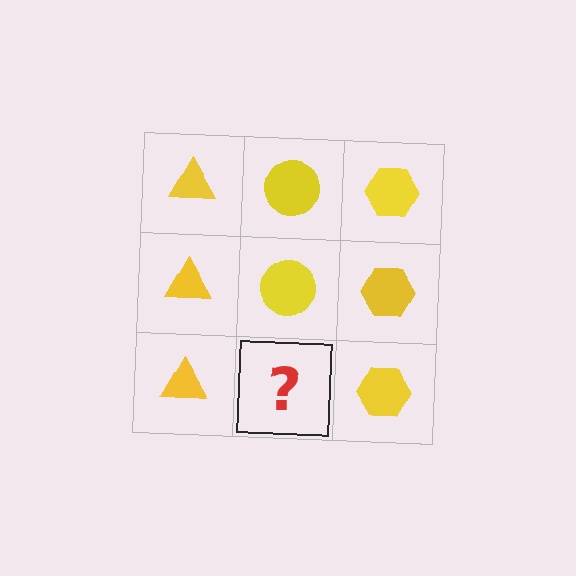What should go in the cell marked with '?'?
The missing cell should contain a yellow circle.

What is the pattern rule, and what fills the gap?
The rule is that each column has a consistent shape. The gap should be filled with a yellow circle.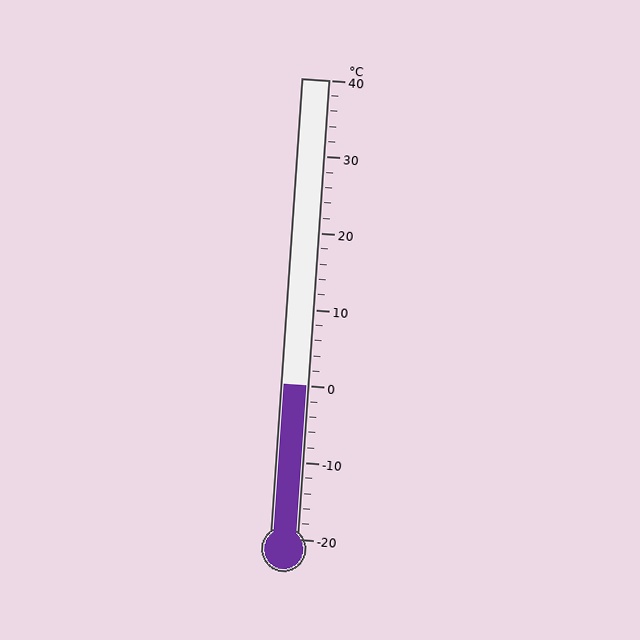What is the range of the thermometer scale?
The thermometer scale ranges from -20°C to 40°C.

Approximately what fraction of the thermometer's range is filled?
The thermometer is filled to approximately 35% of its range.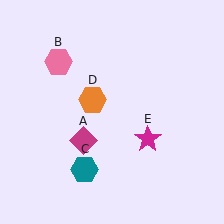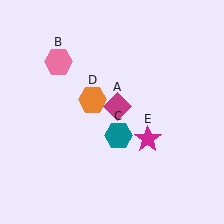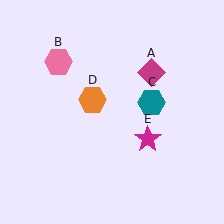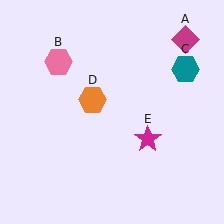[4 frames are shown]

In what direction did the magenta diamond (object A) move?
The magenta diamond (object A) moved up and to the right.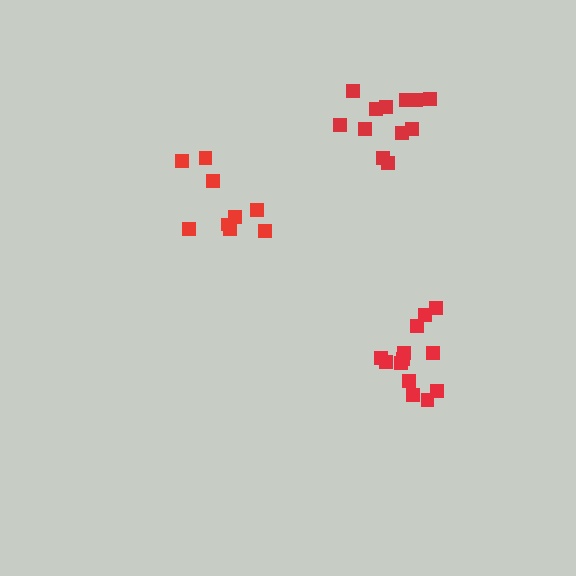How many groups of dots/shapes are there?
There are 3 groups.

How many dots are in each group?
Group 1: 13 dots, Group 2: 9 dots, Group 3: 12 dots (34 total).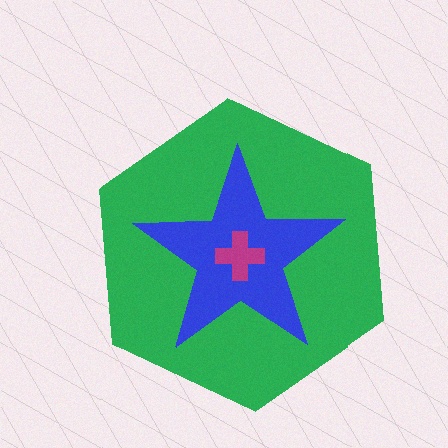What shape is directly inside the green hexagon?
The blue star.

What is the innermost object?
The magenta cross.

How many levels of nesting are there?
3.